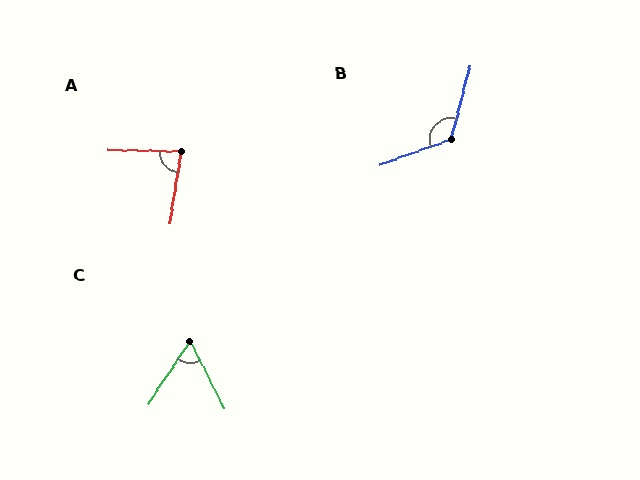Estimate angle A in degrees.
Approximately 82 degrees.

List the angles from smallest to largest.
C (60°), A (82°), B (124°).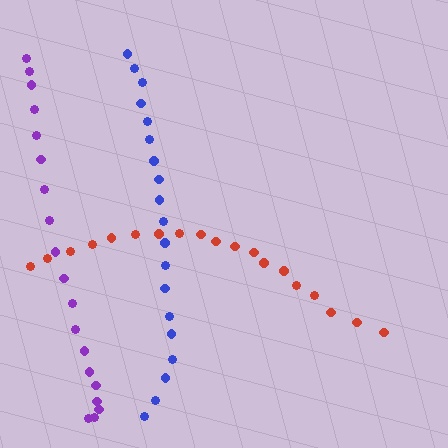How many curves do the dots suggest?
There are 3 distinct paths.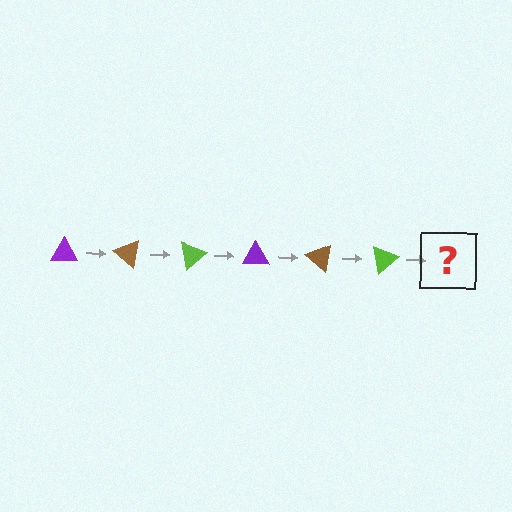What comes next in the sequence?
The next element should be a purple triangle, rotated 240 degrees from the start.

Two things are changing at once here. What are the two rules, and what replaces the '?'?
The two rules are that it rotates 40 degrees each step and the color cycles through purple, brown, and lime. The '?' should be a purple triangle, rotated 240 degrees from the start.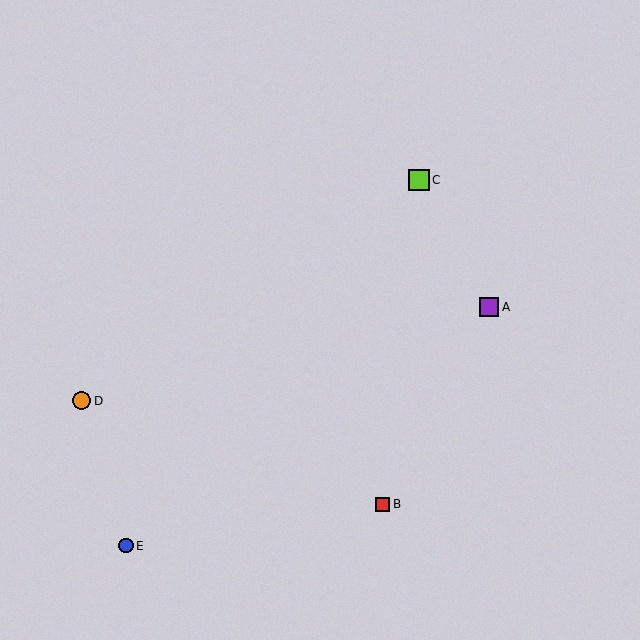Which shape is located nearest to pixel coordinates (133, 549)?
The blue circle (labeled E) at (126, 546) is nearest to that location.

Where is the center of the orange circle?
The center of the orange circle is at (82, 401).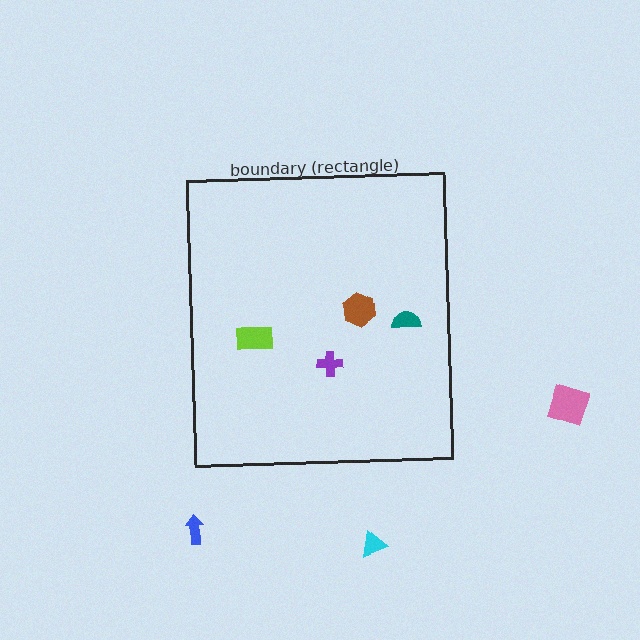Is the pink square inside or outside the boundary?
Outside.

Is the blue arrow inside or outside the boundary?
Outside.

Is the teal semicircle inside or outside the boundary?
Inside.